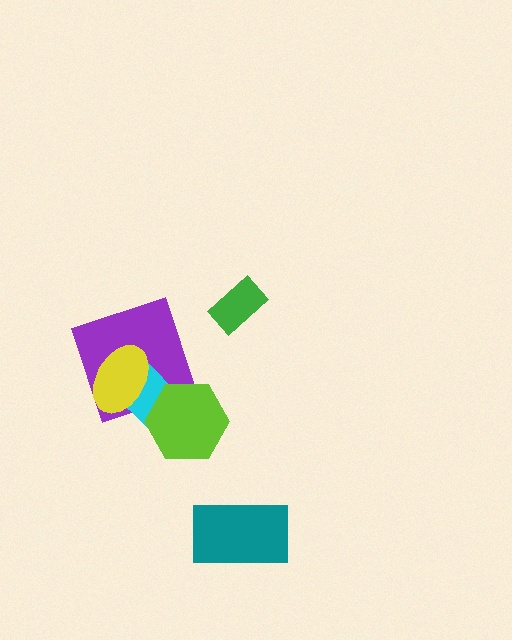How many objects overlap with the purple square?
3 objects overlap with the purple square.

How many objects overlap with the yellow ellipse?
2 objects overlap with the yellow ellipse.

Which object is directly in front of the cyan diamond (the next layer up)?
The yellow ellipse is directly in front of the cyan diamond.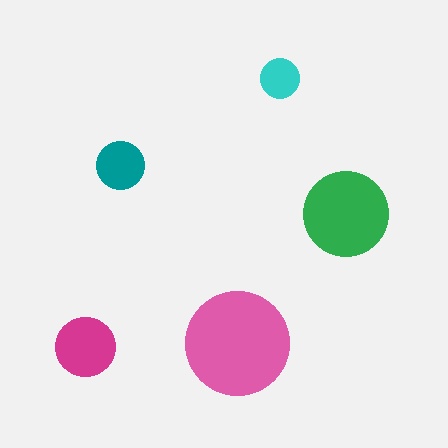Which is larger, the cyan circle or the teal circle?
The teal one.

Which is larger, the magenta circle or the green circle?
The green one.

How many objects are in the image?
There are 5 objects in the image.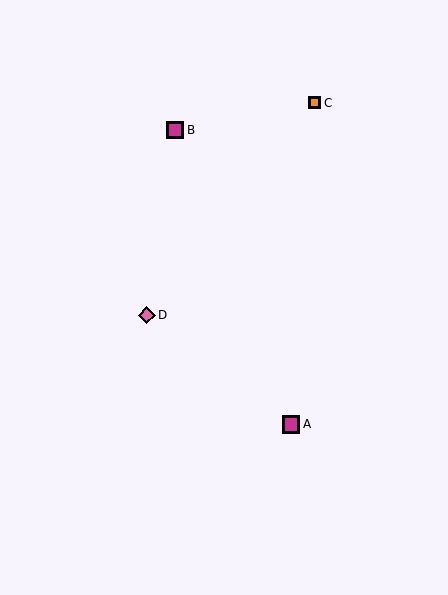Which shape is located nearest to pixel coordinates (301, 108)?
The orange square (labeled C) at (315, 103) is nearest to that location.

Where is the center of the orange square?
The center of the orange square is at (315, 103).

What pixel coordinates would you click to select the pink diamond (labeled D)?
Click at (147, 315) to select the pink diamond D.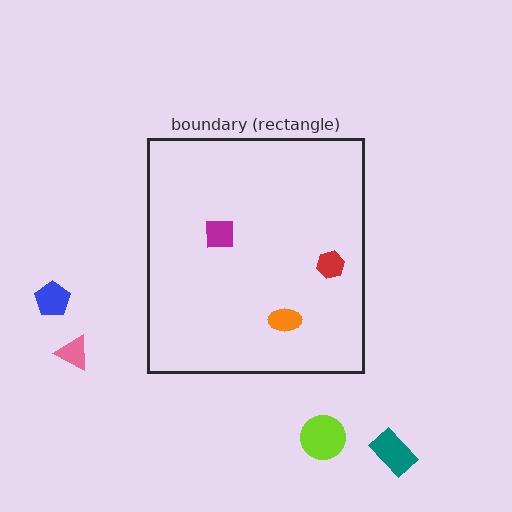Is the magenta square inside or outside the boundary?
Inside.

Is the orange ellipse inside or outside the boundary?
Inside.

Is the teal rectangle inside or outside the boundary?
Outside.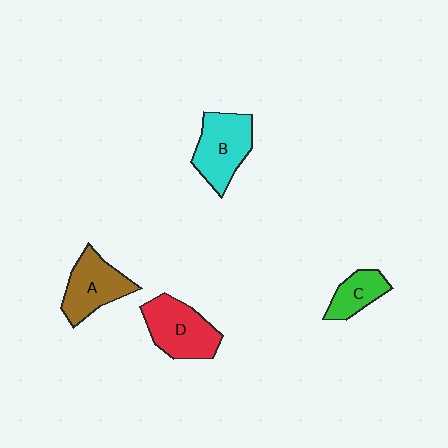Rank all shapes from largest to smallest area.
From largest to smallest: D (red), B (cyan), A (brown), C (green).